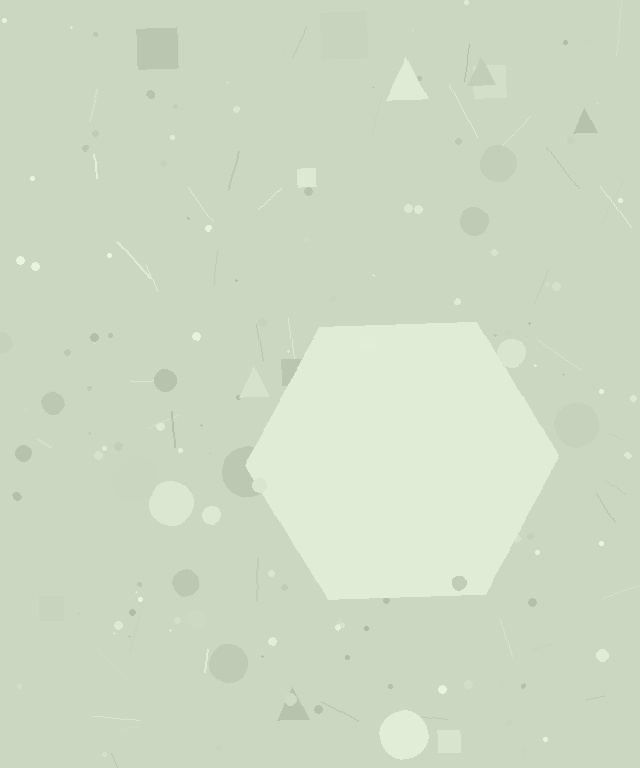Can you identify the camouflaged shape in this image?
The camouflaged shape is a hexagon.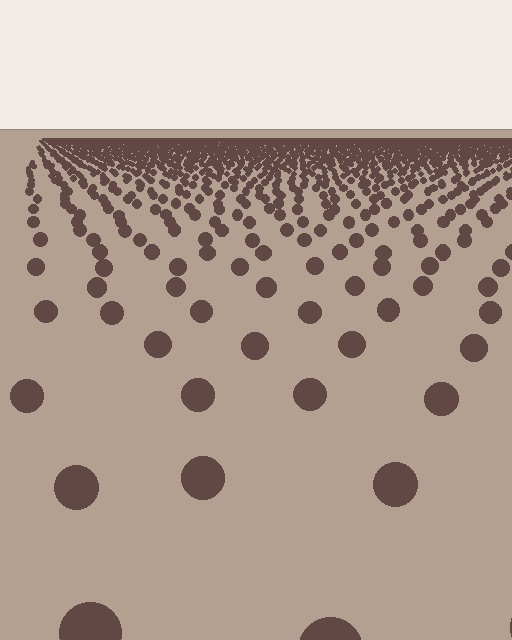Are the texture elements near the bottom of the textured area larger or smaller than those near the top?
Larger. Near the bottom, elements are closer to the viewer and appear at a bigger on-screen size.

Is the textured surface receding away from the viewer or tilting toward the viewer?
The surface is receding away from the viewer. Texture elements get smaller and denser toward the top.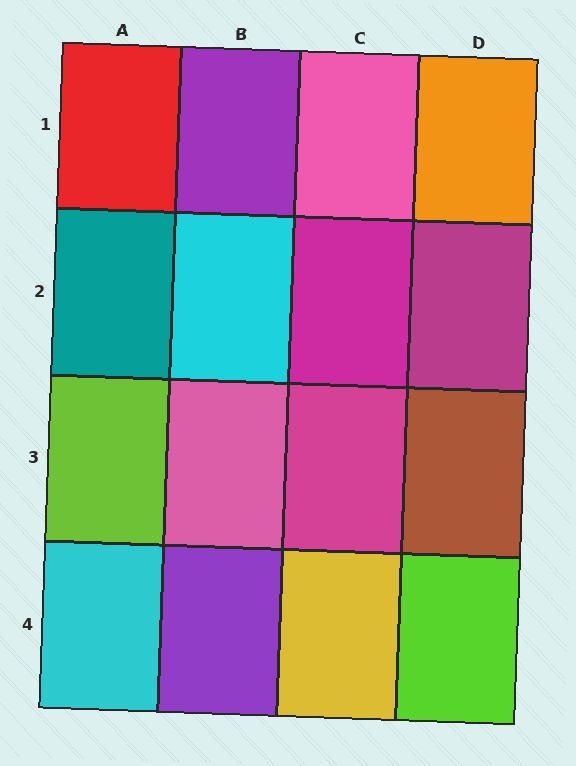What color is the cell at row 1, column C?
Pink.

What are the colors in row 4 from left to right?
Cyan, purple, yellow, lime.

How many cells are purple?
2 cells are purple.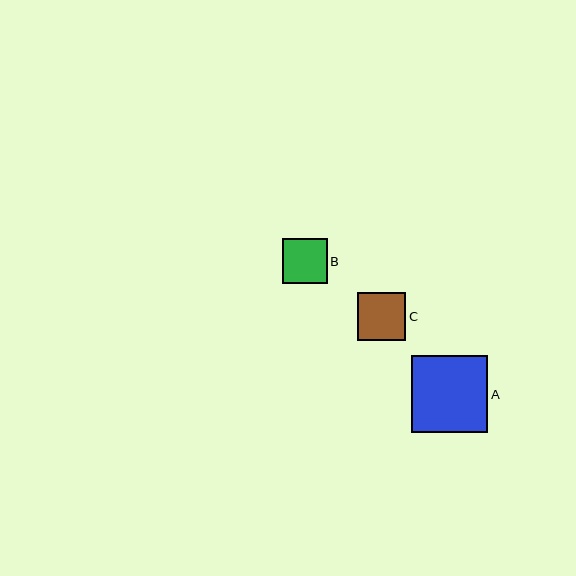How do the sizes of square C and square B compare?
Square C and square B are approximately the same size.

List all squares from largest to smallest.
From largest to smallest: A, C, B.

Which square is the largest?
Square A is the largest with a size of approximately 76 pixels.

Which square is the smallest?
Square B is the smallest with a size of approximately 45 pixels.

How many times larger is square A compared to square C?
Square A is approximately 1.6 times the size of square C.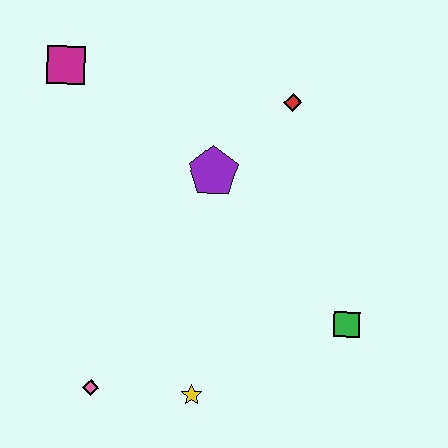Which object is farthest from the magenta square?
The green square is farthest from the magenta square.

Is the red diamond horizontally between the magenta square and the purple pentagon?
No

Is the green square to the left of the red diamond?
No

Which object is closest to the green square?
The yellow star is closest to the green square.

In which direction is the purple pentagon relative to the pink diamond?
The purple pentagon is above the pink diamond.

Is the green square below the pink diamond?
No